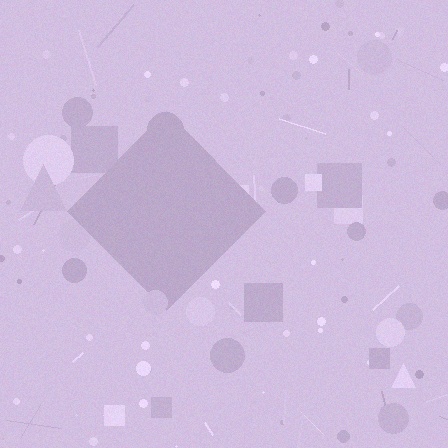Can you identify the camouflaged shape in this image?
The camouflaged shape is a diamond.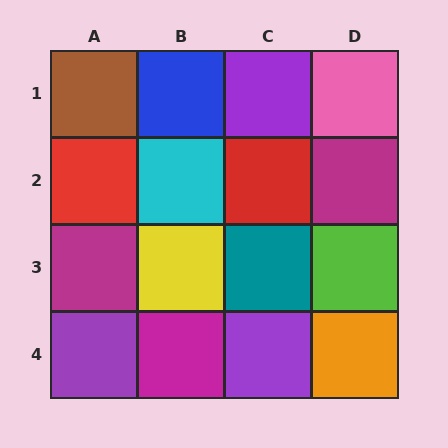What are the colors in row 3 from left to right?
Magenta, yellow, teal, lime.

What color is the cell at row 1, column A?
Brown.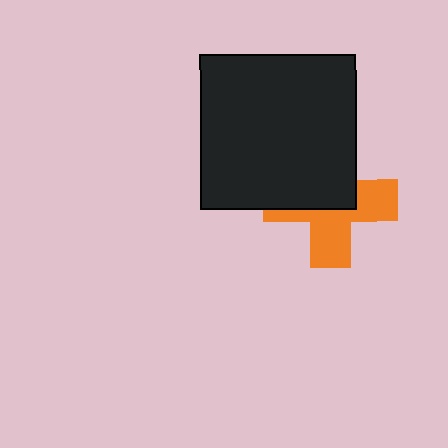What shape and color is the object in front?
The object in front is a black square.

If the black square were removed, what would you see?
You would see the complete orange cross.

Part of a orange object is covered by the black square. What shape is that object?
It is a cross.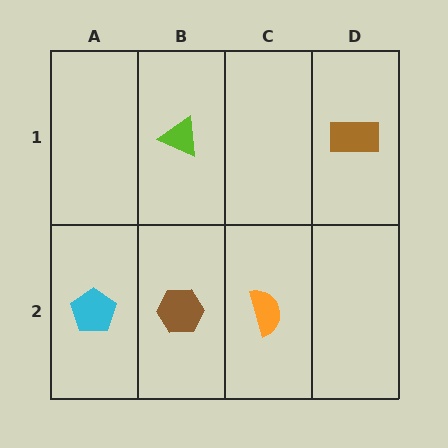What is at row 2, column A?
A cyan pentagon.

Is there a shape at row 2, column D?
No, that cell is empty.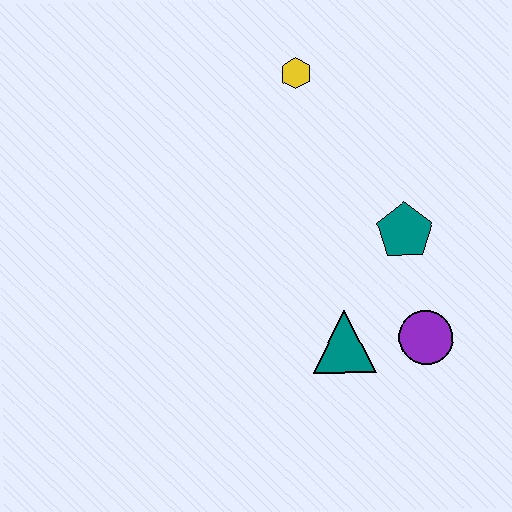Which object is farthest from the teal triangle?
The yellow hexagon is farthest from the teal triangle.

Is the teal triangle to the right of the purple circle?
No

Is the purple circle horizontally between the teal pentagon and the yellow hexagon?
No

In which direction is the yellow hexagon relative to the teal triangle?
The yellow hexagon is above the teal triangle.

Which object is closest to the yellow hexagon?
The teal pentagon is closest to the yellow hexagon.